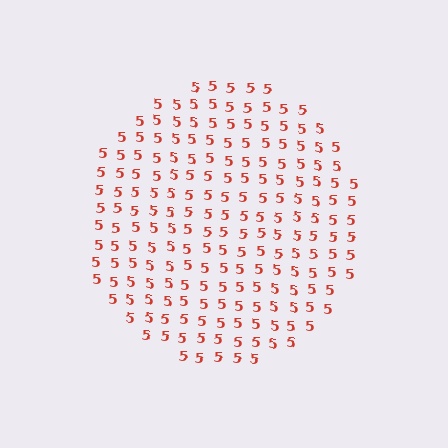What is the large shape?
The large shape is a circle.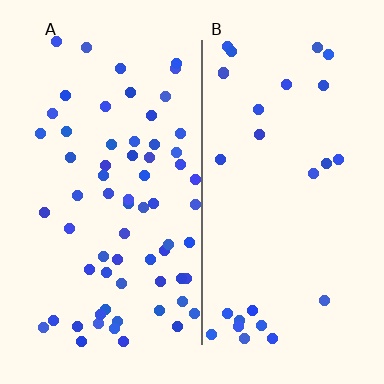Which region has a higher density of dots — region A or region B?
A (the left).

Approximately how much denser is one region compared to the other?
Approximately 2.4× — region A over region B.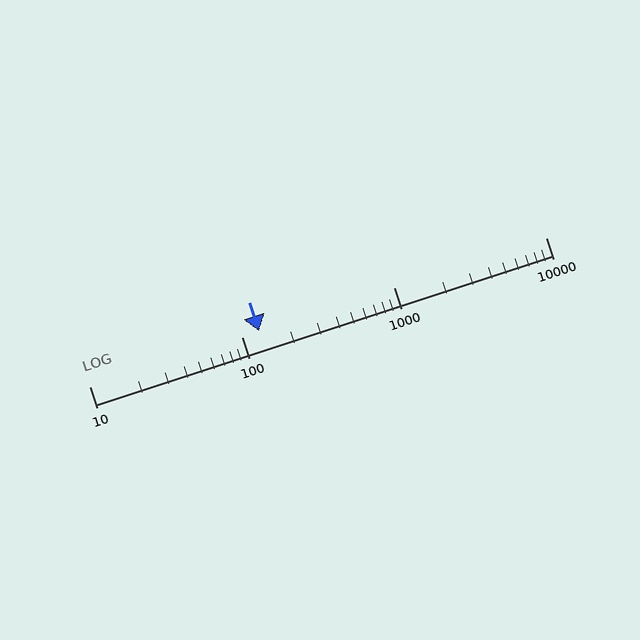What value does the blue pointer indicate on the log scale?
The pointer indicates approximately 130.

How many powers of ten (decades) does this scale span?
The scale spans 3 decades, from 10 to 10000.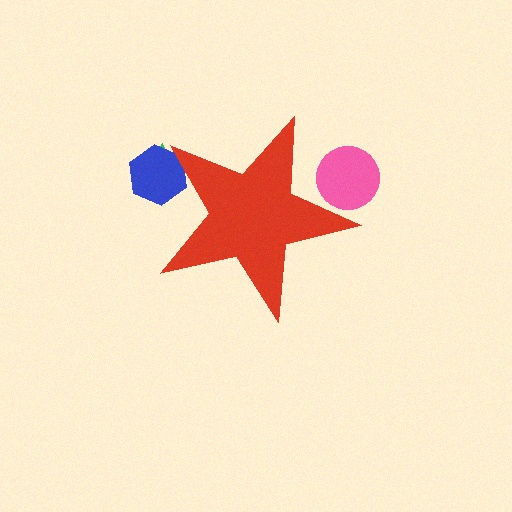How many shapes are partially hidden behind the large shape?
3 shapes are partially hidden.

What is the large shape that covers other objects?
A red star.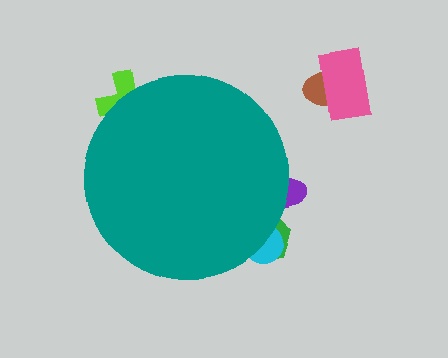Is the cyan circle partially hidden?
Yes, the cyan circle is partially hidden behind the teal circle.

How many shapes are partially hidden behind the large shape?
4 shapes are partially hidden.